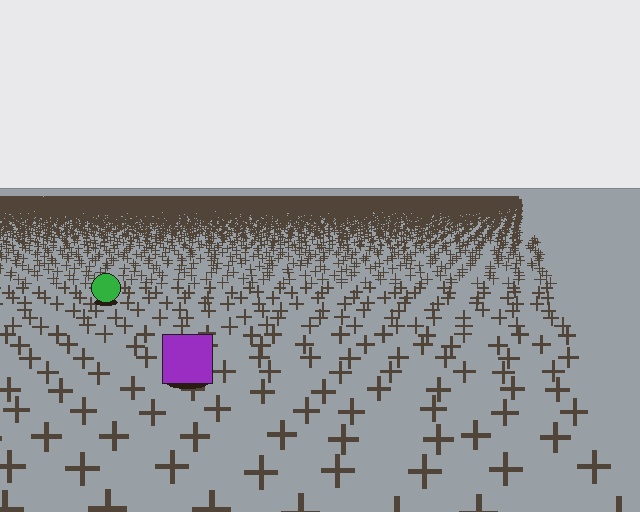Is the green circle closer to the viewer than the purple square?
No. The purple square is closer — you can tell from the texture gradient: the ground texture is coarser near it.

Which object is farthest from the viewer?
The green circle is farthest from the viewer. It appears smaller and the ground texture around it is denser.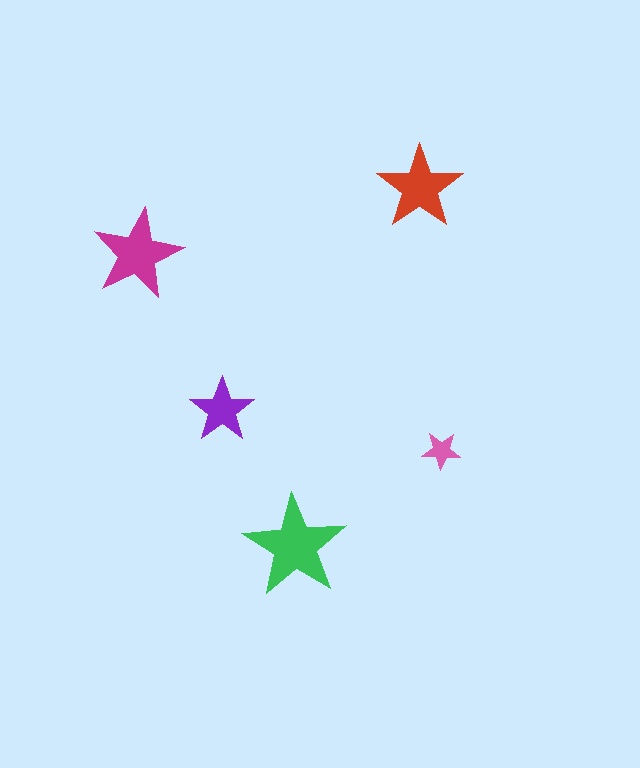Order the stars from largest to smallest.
the green one, the magenta one, the red one, the purple one, the pink one.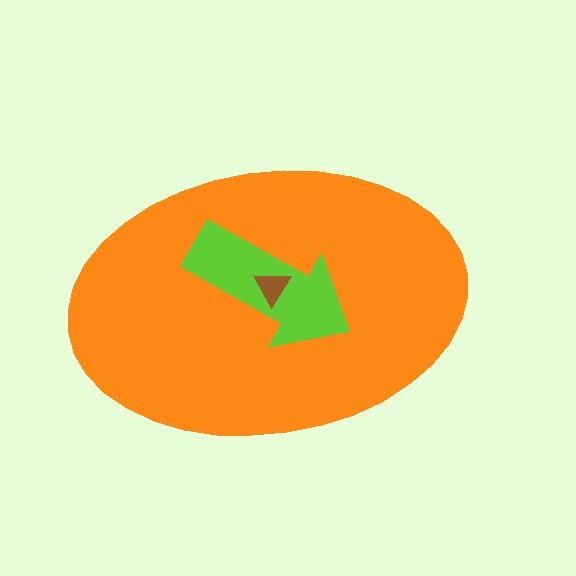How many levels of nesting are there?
3.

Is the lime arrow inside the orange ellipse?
Yes.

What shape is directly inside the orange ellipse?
The lime arrow.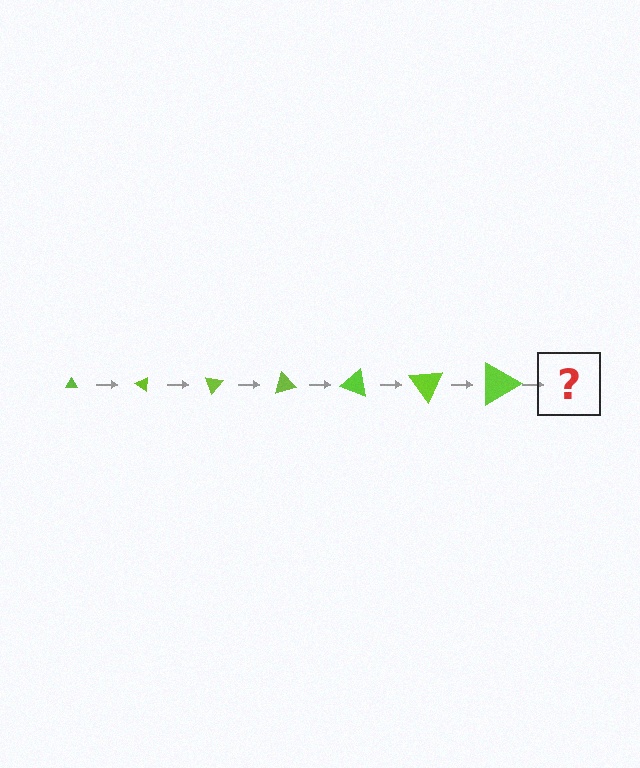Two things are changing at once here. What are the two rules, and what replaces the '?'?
The two rules are that the triangle grows larger each step and it rotates 35 degrees each step. The '?' should be a triangle, larger than the previous one and rotated 245 degrees from the start.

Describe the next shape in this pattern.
It should be a triangle, larger than the previous one and rotated 245 degrees from the start.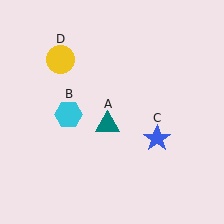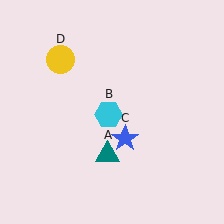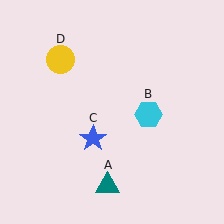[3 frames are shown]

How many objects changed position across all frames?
3 objects changed position: teal triangle (object A), cyan hexagon (object B), blue star (object C).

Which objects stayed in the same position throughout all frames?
Yellow circle (object D) remained stationary.